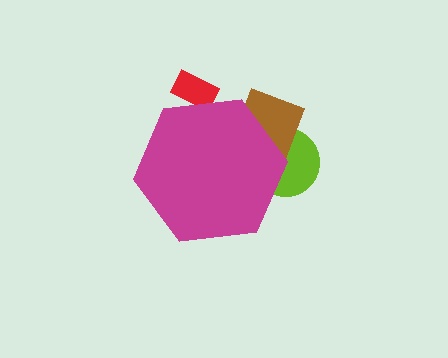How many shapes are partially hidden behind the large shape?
3 shapes are partially hidden.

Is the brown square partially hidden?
Yes, the brown square is partially hidden behind the magenta hexagon.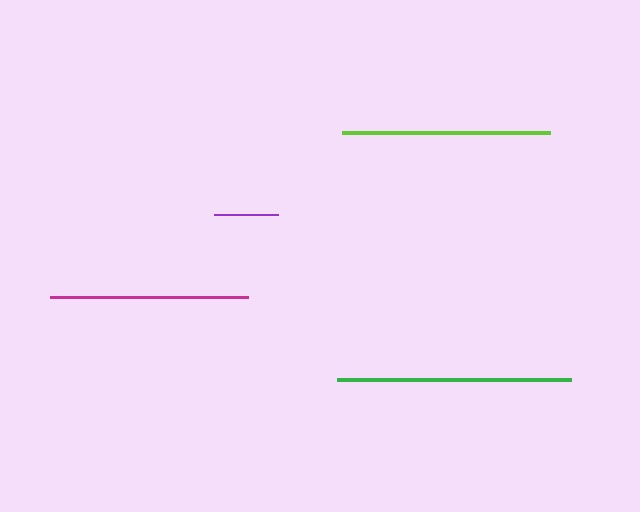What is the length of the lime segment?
The lime segment is approximately 207 pixels long.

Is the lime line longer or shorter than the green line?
The green line is longer than the lime line.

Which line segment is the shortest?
The purple line is the shortest at approximately 64 pixels.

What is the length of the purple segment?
The purple segment is approximately 64 pixels long.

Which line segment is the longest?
The green line is the longest at approximately 234 pixels.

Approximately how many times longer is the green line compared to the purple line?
The green line is approximately 3.7 times the length of the purple line.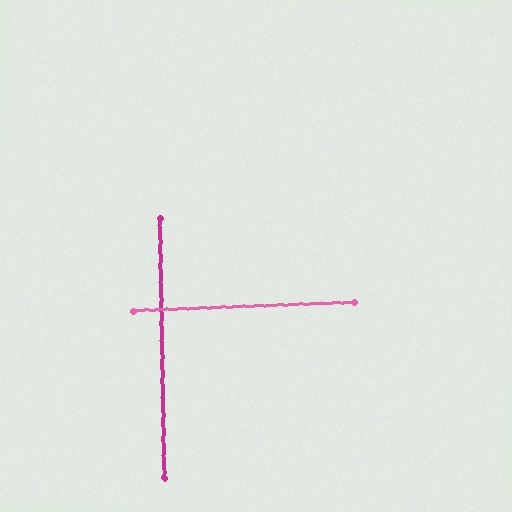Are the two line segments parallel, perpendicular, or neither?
Perpendicular — they meet at approximately 89°.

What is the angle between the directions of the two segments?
Approximately 89 degrees.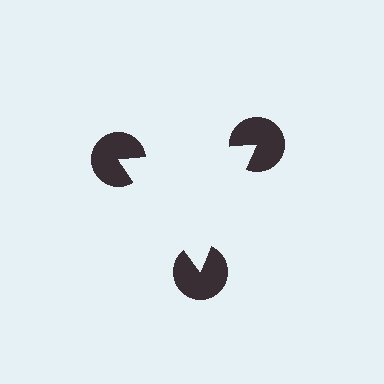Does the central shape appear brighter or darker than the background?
It typically appears slightly brighter than the background, even though no actual brightness change is drawn.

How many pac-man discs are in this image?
There are 3 — one at each vertex of the illusory triangle.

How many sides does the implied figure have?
3 sides.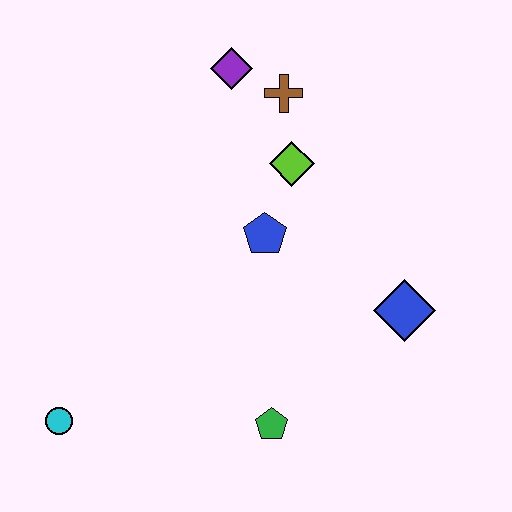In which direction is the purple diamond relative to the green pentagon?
The purple diamond is above the green pentagon.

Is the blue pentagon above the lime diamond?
No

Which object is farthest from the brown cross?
The cyan circle is farthest from the brown cross.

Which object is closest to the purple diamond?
The brown cross is closest to the purple diamond.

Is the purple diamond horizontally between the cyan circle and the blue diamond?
Yes